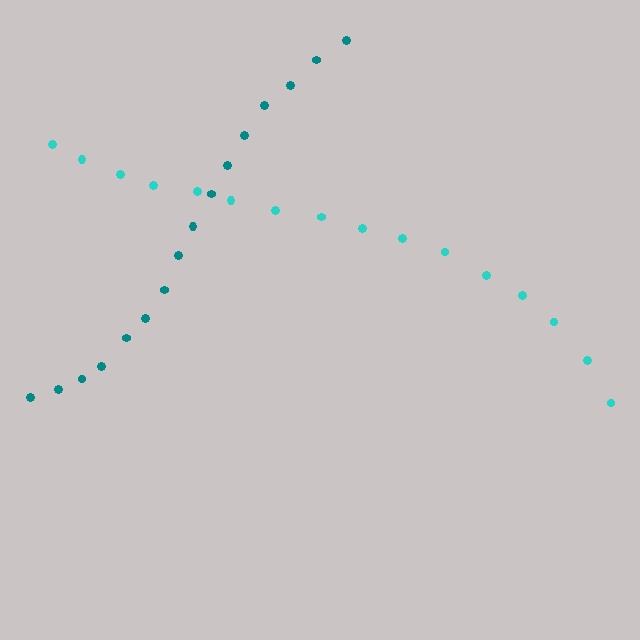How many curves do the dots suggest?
There are 2 distinct paths.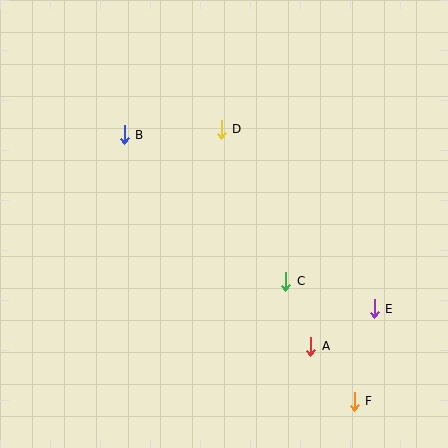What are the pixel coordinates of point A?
Point A is at (311, 346).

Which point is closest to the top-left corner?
Point B is closest to the top-left corner.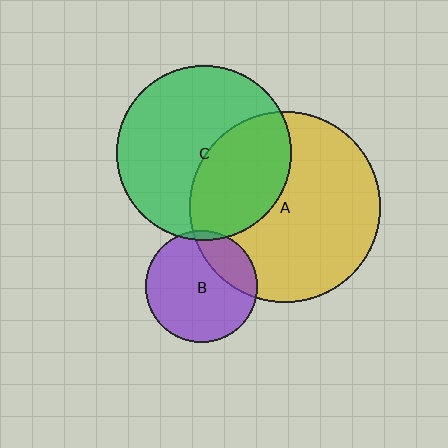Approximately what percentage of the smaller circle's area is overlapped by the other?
Approximately 25%.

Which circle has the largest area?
Circle A (yellow).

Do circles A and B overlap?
Yes.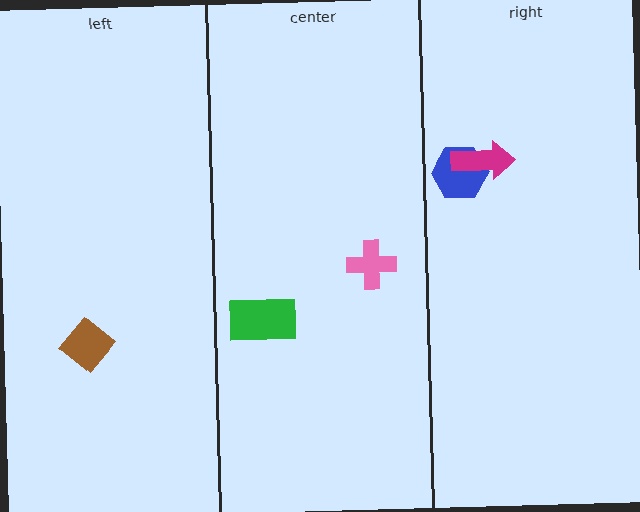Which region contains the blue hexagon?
The right region.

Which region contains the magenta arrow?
The right region.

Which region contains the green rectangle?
The center region.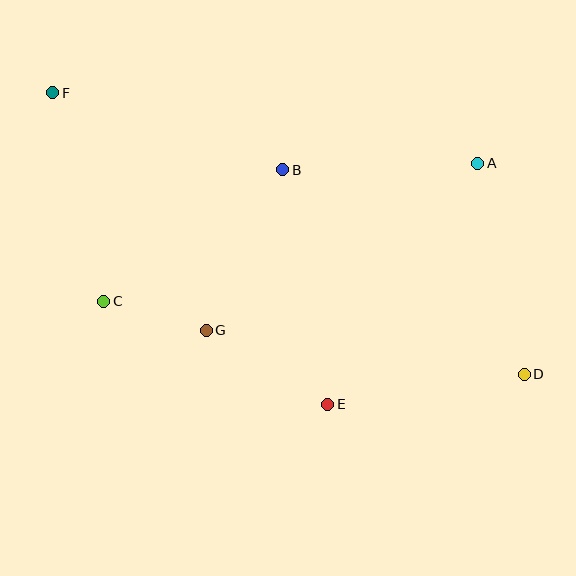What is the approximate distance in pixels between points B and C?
The distance between B and C is approximately 222 pixels.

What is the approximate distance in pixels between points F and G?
The distance between F and G is approximately 283 pixels.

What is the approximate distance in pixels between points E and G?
The distance between E and G is approximately 142 pixels.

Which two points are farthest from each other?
Points D and F are farthest from each other.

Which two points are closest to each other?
Points C and G are closest to each other.